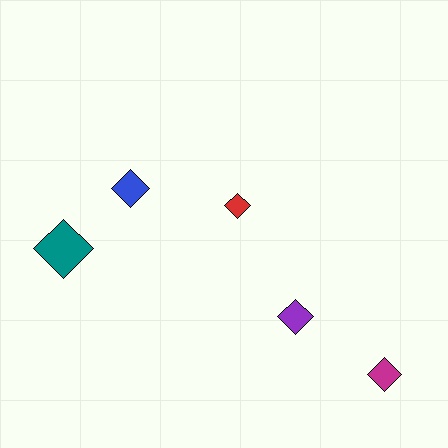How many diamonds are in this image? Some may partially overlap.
There are 5 diamonds.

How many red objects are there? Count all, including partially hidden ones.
There is 1 red object.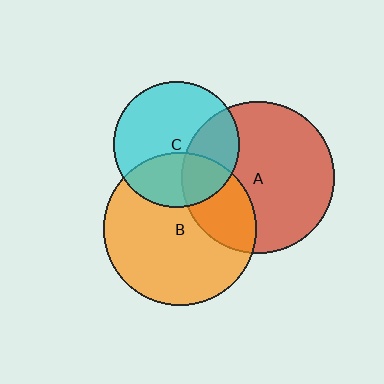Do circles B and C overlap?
Yes.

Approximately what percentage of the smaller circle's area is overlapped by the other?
Approximately 35%.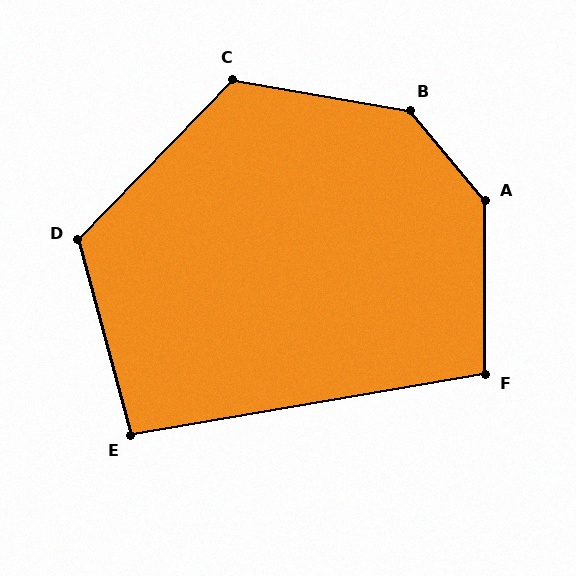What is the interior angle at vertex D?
Approximately 121 degrees (obtuse).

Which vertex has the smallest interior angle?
E, at approximately 95 degrees.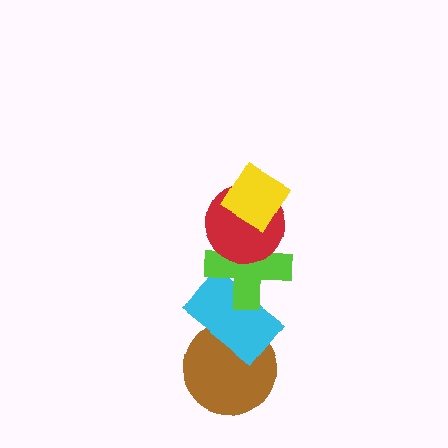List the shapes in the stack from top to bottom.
From top to bottom: the yellow diamond, the red circle, the lime cross, the cyan rectangle, the brown circle.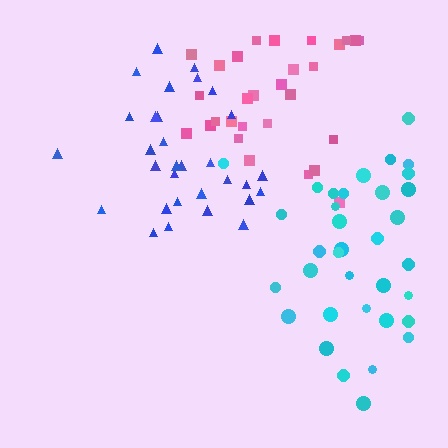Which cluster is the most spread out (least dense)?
Blue.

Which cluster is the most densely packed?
Pink.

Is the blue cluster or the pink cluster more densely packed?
Pink.